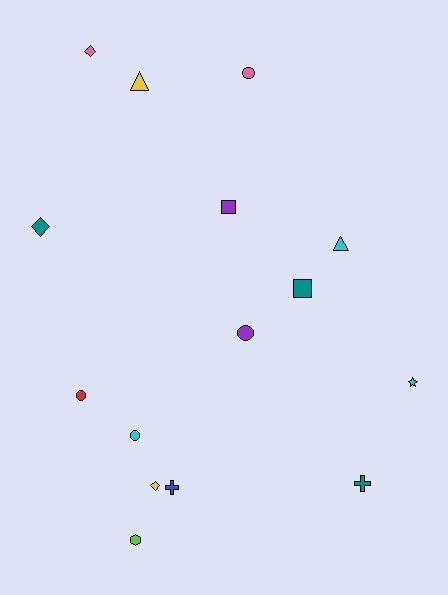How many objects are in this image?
There are 15 objects.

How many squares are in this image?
There are 2 squares.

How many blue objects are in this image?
There is 1 blue object.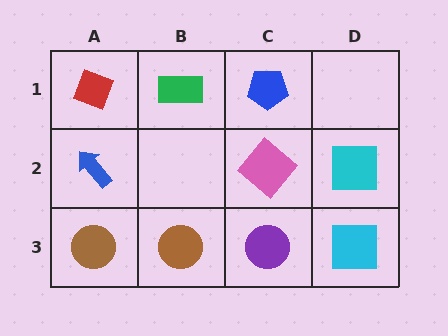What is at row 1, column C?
A blue pentagon.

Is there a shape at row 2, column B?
No, that cell is empty.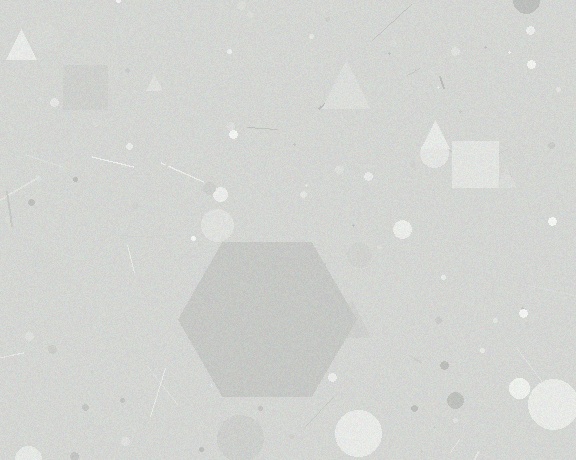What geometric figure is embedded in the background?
A hexagon is embedded in the background.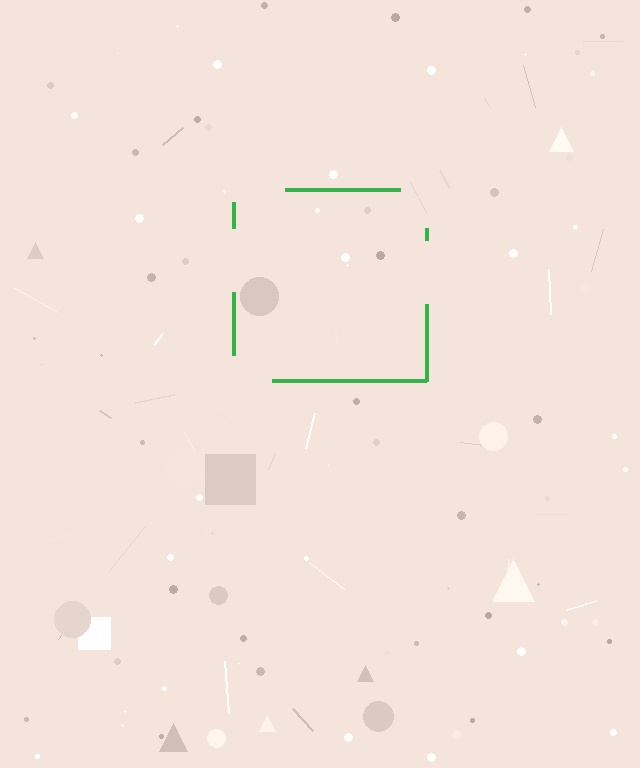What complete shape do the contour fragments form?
The contour fragments form a square.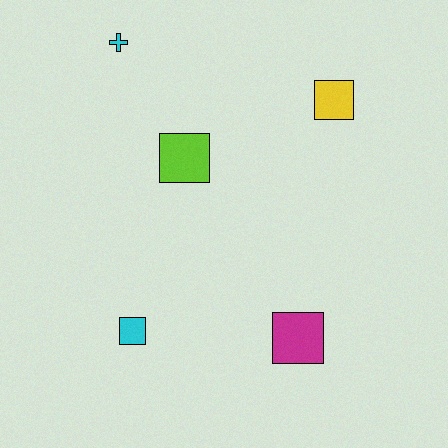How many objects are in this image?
There are 5 objects.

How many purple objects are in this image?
There are no purple objects.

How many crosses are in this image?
There is 1 cross.